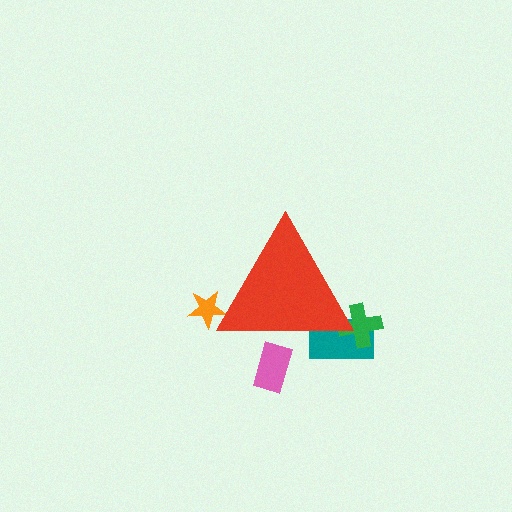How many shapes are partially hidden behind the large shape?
4 shapes are partially hidden.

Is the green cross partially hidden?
Yes, the green cross is partially hidden behind the red triangle.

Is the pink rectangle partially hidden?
Yes, the pink rectangle is partially hidden behind the red triangle.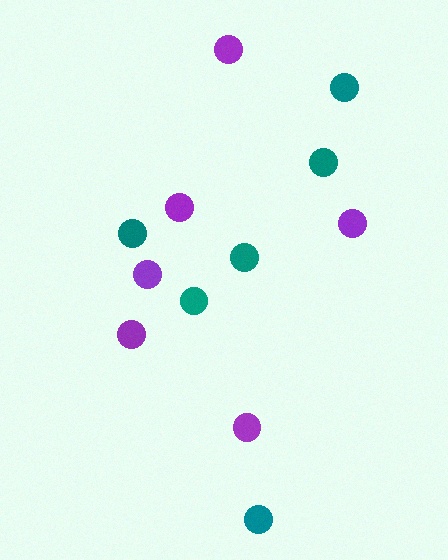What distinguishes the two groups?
There are 2 groups: one group of purple circles (6) and one group of teal circles (6).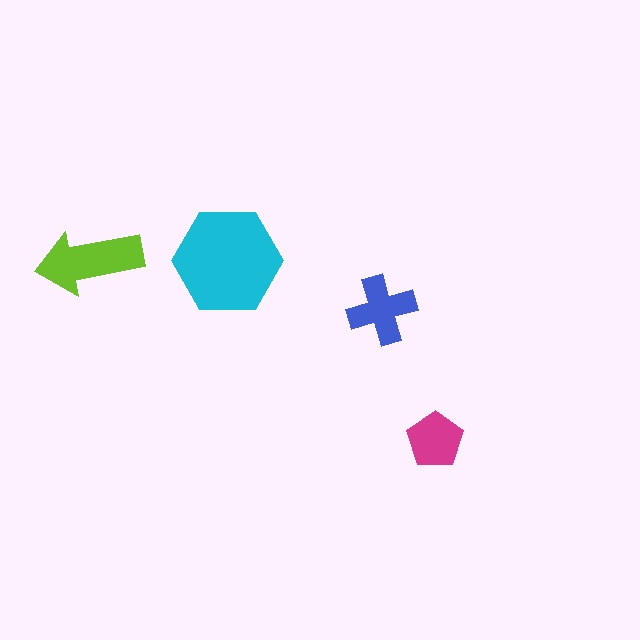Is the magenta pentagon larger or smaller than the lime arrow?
Smaller.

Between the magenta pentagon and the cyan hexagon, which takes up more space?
The cyan hexagon.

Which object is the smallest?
The magenta pentagon.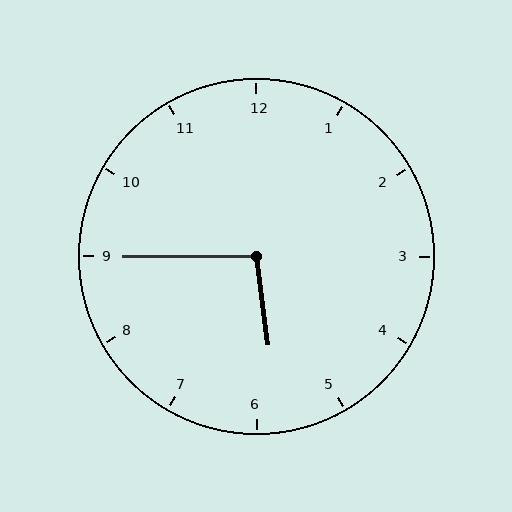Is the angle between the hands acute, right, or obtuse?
It is obtuse.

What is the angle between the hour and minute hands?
Approximately 98 degrees.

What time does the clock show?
5:45.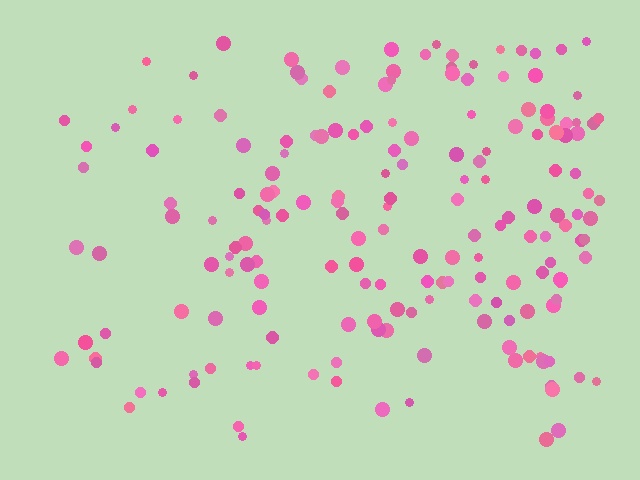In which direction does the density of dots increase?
From left to right, with the right side densest.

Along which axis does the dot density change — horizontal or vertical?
Horizontal.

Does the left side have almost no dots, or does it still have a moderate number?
Still a moderate number, just noticeably fewer than the right.